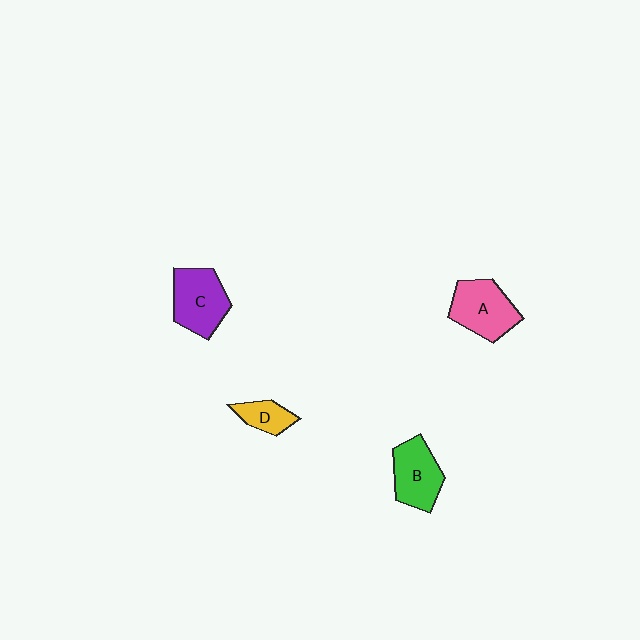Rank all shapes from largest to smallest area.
From largest to smallest: A (pink), C (purple), B (green), D (yellow).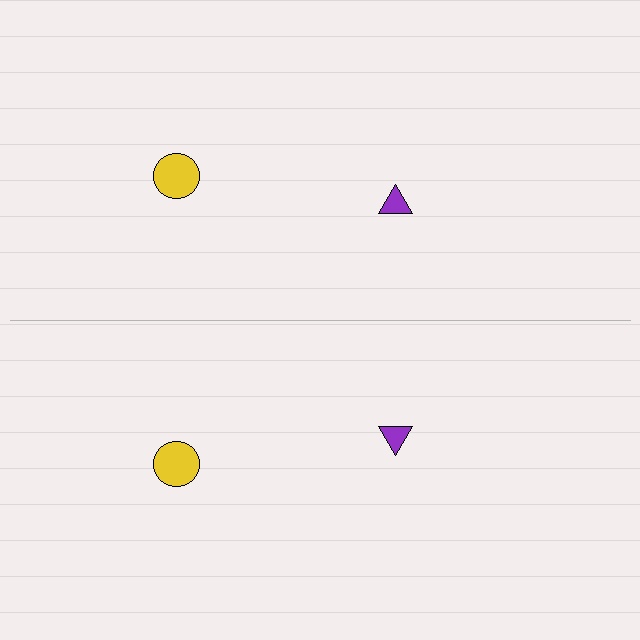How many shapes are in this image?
There are 4 shapes in this image.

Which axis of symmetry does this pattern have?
The pattern has a horizontal axis of symmetry running through the center of the image.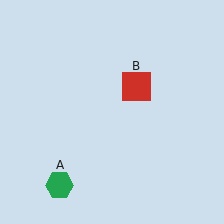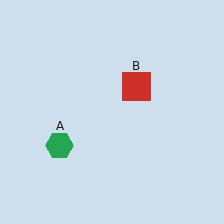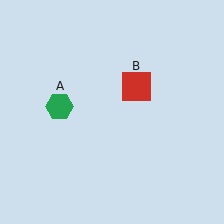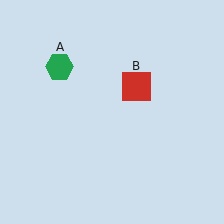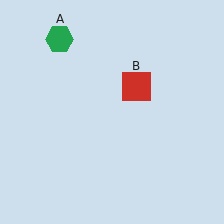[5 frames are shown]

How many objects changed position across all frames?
1 object changed position: green hexagon (object A).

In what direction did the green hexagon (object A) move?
The green hexagon (object A) moved up.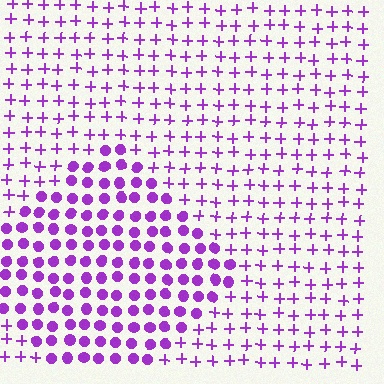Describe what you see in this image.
The image is filled with small purple elements arranged in a uniform grid. A diamond-shaped region contains circles, while the surrounding area contains plus signs. The boundary is defined purely by the change in element shape.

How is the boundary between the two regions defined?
The boundary is defined by a change in element shape: circles inside vs. plus signs outside. All elements share the same color and spacing.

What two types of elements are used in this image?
The image uses circles inside the diamond region and plus signs outside it.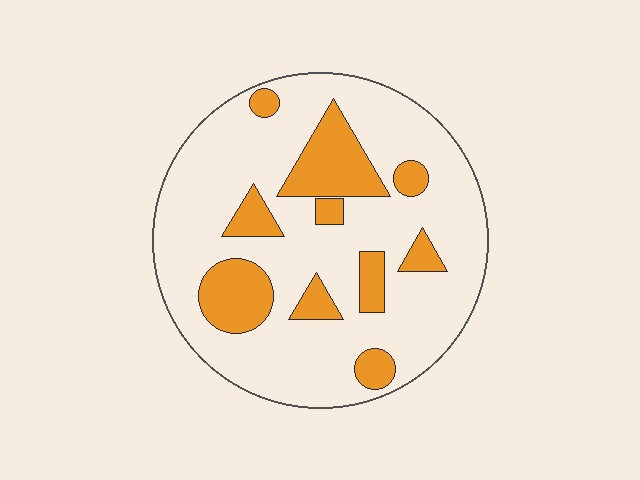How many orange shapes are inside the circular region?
10.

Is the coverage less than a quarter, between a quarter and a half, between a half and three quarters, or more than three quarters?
Less than a quarter.